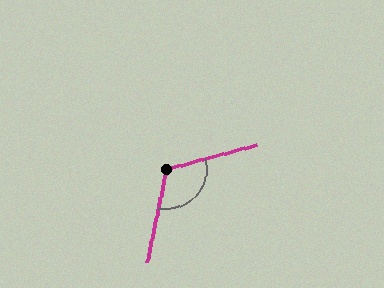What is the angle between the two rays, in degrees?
Approximately 117 degrees.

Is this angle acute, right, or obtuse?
It is obtuse.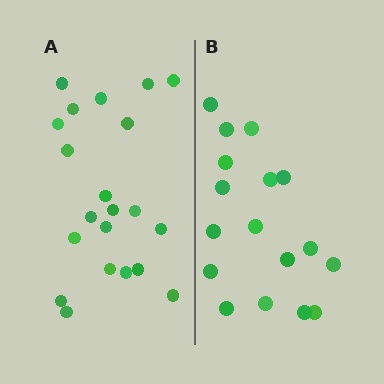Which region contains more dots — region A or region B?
Region A (the left region) has more dots.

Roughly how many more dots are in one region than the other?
Region A has about 4 more dots than region B.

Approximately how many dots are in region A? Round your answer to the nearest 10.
About 20 dots. (The exact count is 21, which rounds to 20.)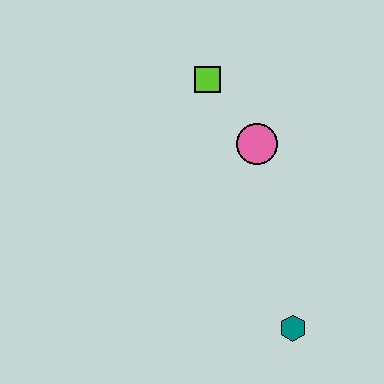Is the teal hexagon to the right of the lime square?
Yes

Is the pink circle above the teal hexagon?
Yes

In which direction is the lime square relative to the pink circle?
The lime square is above the pink circle.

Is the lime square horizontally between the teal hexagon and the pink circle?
No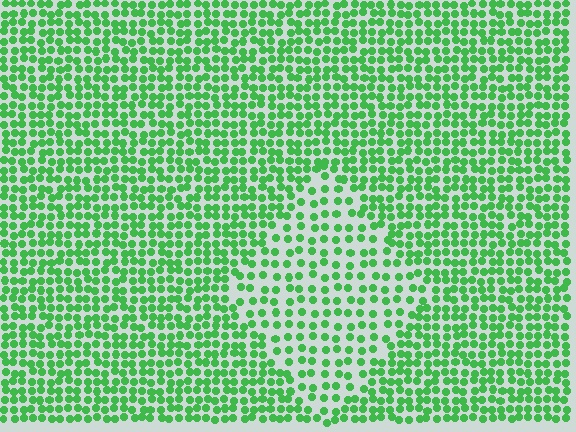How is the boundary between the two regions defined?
The boundary is defined by a change in element density (approximately 1.8x ratio). All elements are the same color, size, and shape.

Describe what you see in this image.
The image contains small green elements arranged at two different densities. A diamond-shaped region is visible where the elements are less densely packed than the surrounding area.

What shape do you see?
I see a diamond.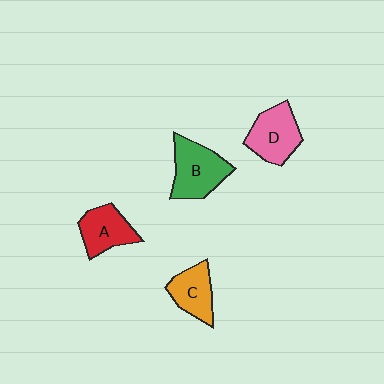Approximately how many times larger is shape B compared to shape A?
Approximately 1.3 times.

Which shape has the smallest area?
Shape C (orange).